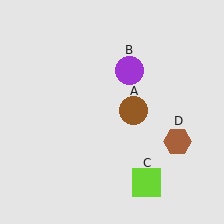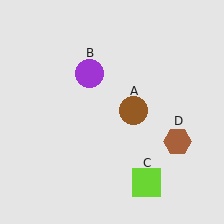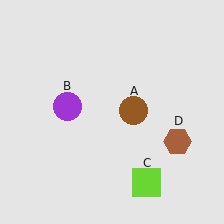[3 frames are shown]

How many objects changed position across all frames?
1 object changed position: purple circle (object B).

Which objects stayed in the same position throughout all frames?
Brown circle (object A) and lime square (object C) and brown hexagon (object D) remained stationary.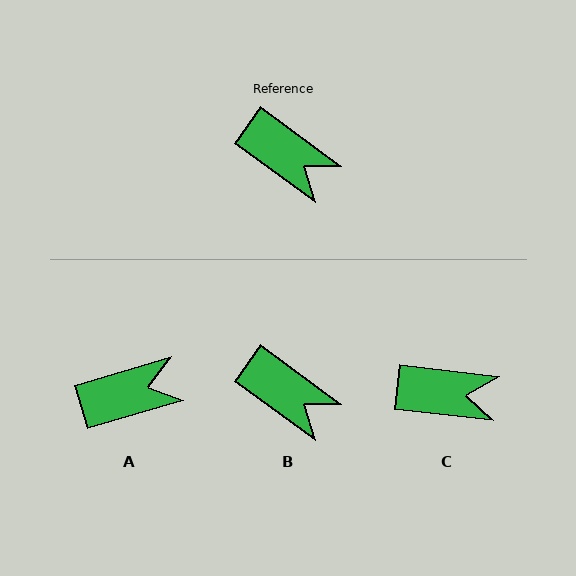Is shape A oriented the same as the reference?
No, it is off by about 53 degrees.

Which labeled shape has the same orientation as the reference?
B.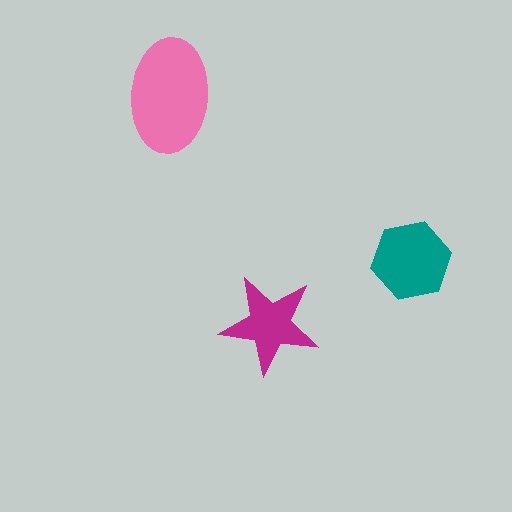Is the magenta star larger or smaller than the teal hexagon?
Smaller.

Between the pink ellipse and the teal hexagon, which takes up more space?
The pink ellipse.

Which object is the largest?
The pink ellipse.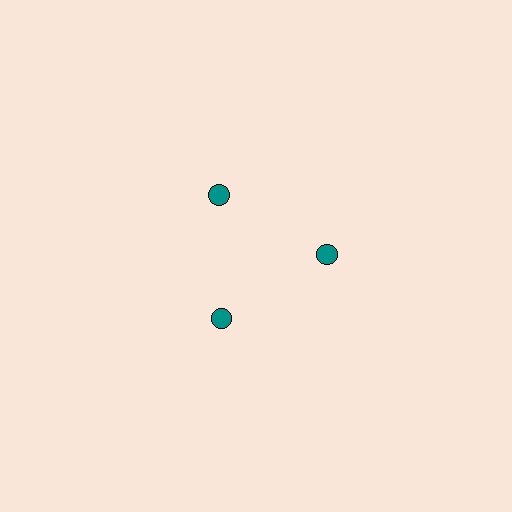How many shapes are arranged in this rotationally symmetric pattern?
There are 3 shapes, arranged in 3 groups of 1.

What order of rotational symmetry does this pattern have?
This pattern has 3-fold rotational symmetry.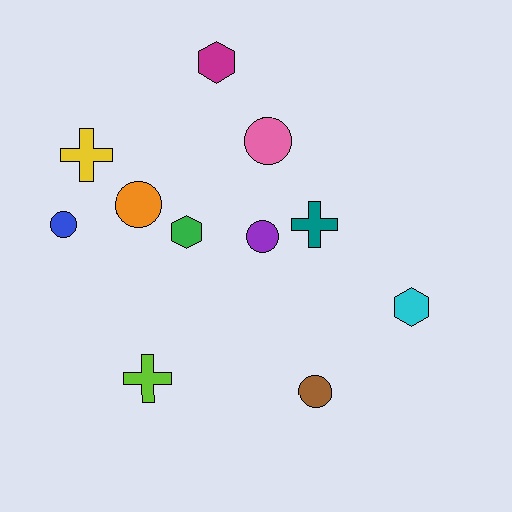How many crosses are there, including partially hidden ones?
There are 3 crosses.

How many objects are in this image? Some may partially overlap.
There are 11 objects.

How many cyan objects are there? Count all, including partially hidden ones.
There is 1 cyan object.